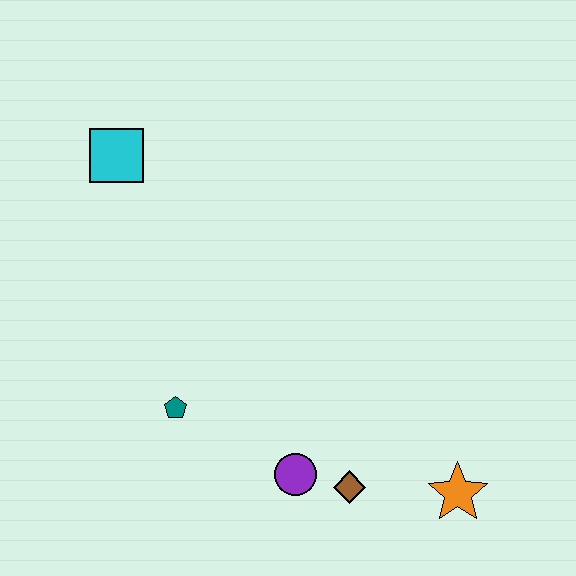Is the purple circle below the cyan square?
Yes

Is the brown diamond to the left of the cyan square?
No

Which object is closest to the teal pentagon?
The purple circle is closest to the teal pentagon.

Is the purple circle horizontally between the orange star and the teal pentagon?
Yes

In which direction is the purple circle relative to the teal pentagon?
The purple circle is to the right of the teal pentagon.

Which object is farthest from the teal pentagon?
The orange star is farthest from the teal pentagon.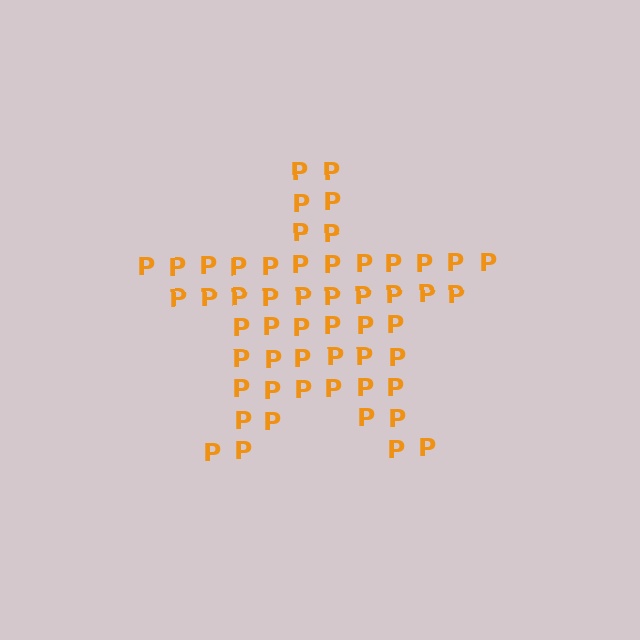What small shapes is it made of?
It is made of small letter P's.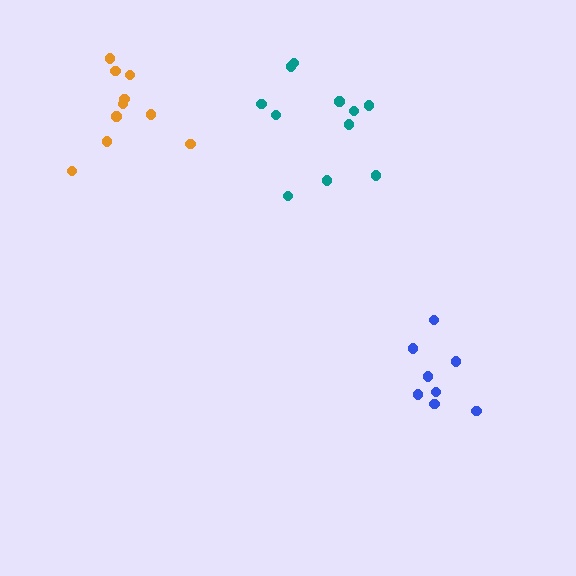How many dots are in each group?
Group 1: 8 dots, Group 2: 10 dots, Group 3: 11 dots (29 total).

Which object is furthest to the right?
The blue cluster is rightmost.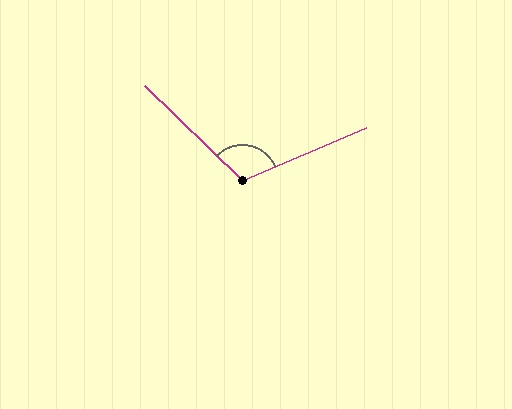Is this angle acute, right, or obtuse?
It is obtuse.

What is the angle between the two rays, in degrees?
Approximately 113 degrees.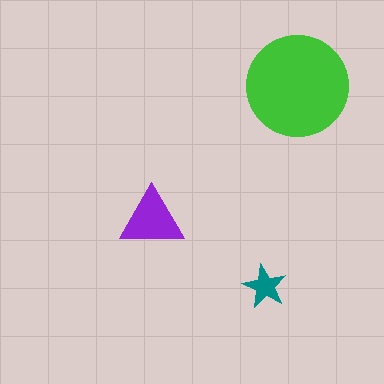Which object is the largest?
The green circle.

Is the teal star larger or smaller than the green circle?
Smaller.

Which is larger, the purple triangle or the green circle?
The green circle.